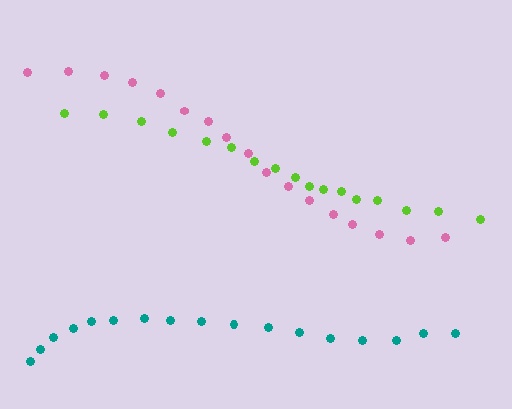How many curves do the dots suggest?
There are 3 distinct paths.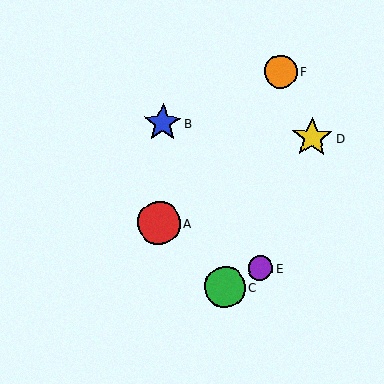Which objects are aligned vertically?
Objects A, B are aligned vertically.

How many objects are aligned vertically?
2 objects (A, B) are aligned vertically.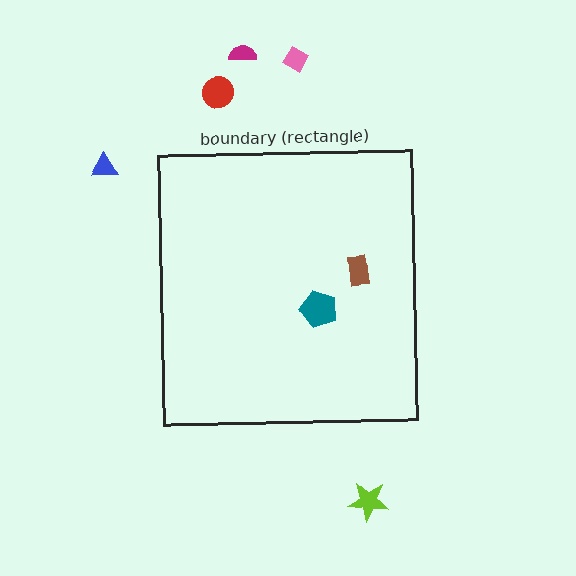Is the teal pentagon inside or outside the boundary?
Inside.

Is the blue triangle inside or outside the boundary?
Outside.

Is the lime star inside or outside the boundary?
Outside.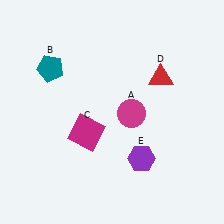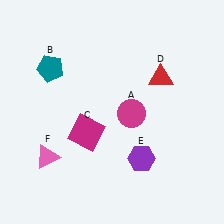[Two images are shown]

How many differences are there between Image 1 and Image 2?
There is 1 difference between the two images.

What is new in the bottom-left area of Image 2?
A pink triangle (F) was added in the bottom-left area of Image 2.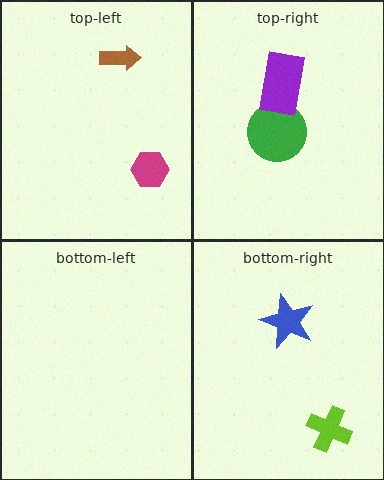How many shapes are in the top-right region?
2.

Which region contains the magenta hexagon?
The top-left region.